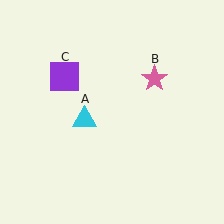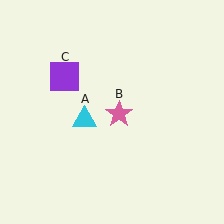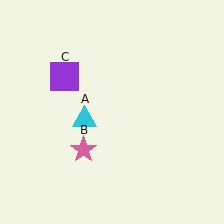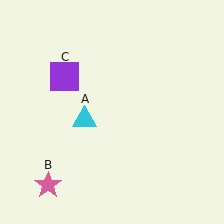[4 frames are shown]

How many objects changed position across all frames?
1 object changed position: pink star (object B).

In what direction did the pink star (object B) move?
The pink star (object B) moved down and to the left.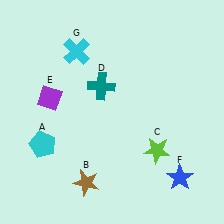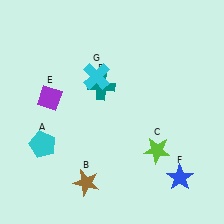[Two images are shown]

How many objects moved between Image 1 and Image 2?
1 object moved between the two images.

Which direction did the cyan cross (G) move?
The cyan cross (G) moved down.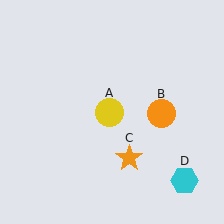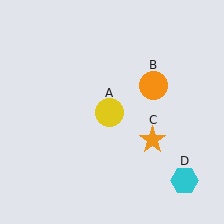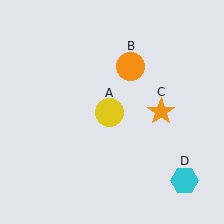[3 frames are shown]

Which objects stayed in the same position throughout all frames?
Yellow circle (object A) and cyan hexagon (object D) remained stationary.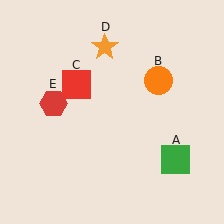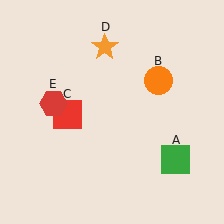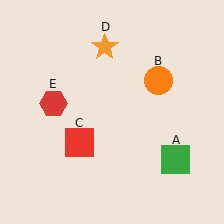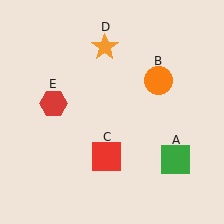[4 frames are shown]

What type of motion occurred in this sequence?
The red square (object C) rotated counterclockwise around the center of the scene.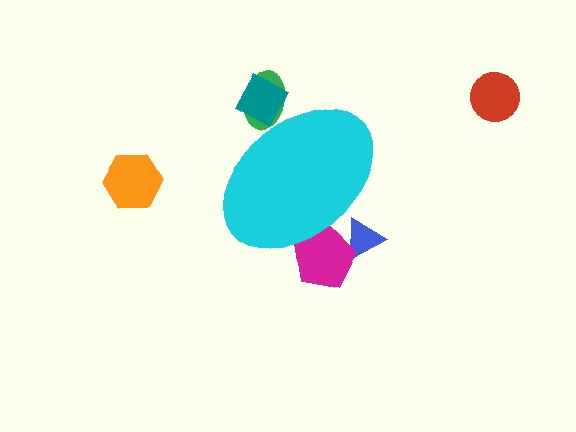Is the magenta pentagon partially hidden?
Yes, the magenta pentagon is partially hidden behind the cyan ellipse.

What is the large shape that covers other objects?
A cyan ellipse.